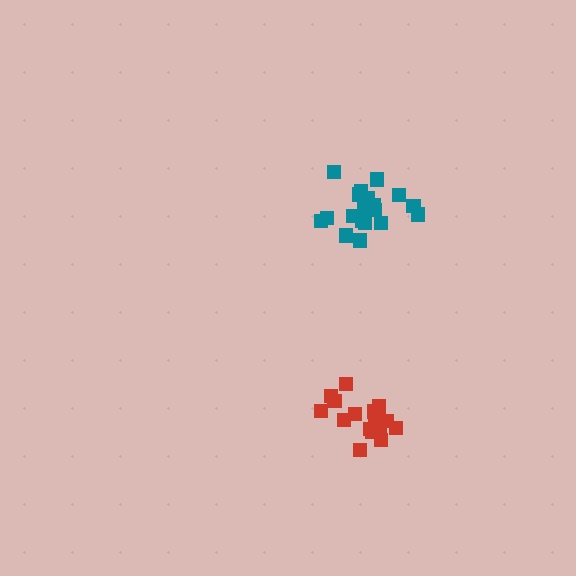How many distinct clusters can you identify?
There are 2 distinct clusters.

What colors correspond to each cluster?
The clusters are colored: red, teal.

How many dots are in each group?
Group 1: 18 dots, Group 2: 19 dots (37 total).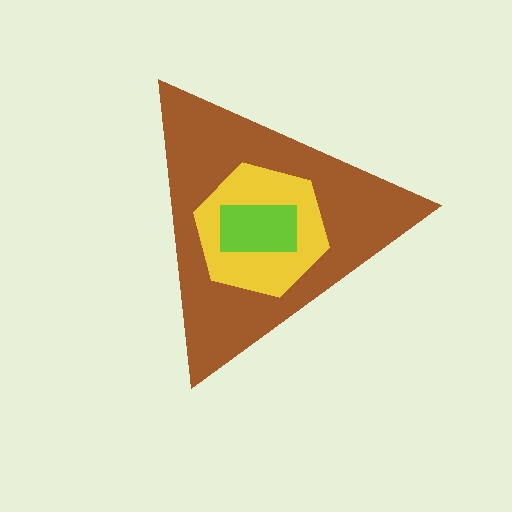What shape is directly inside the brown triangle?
The yellow hexagon.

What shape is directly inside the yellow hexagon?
The lime rectangle.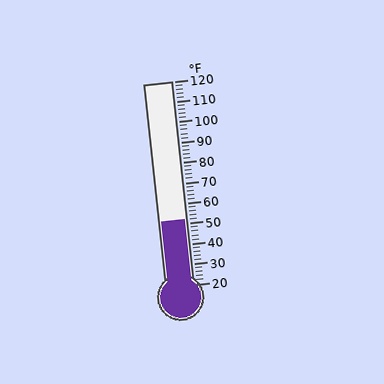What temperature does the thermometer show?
The thermometer shows approximately 52°F.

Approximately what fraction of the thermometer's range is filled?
The thermometer is filled to approximately 30% of its range.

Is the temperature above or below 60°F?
The temperature is below 60°F.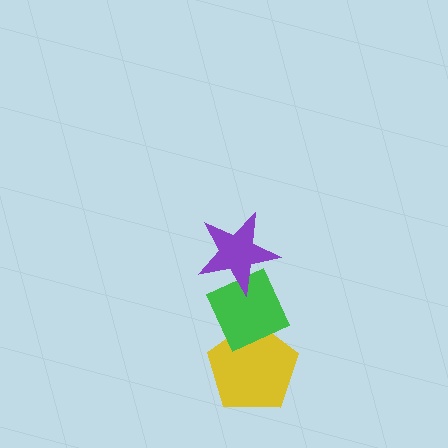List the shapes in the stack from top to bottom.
From top to bottom: the purple star, the green diamond, the yellow pentagon.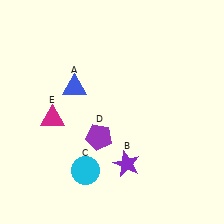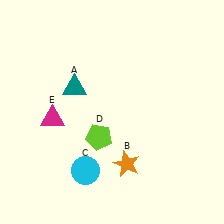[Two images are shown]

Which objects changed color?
A changed from blue to teal. B changed from purple to orange. D changed from purple to lime.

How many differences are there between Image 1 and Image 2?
There are 3 differences between the two images.